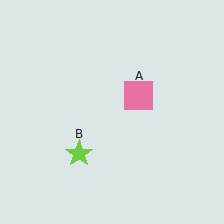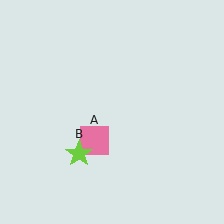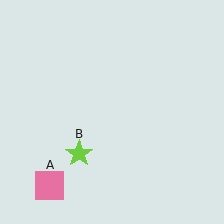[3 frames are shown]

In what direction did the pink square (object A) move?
The pink square (object A) moved down and to the left.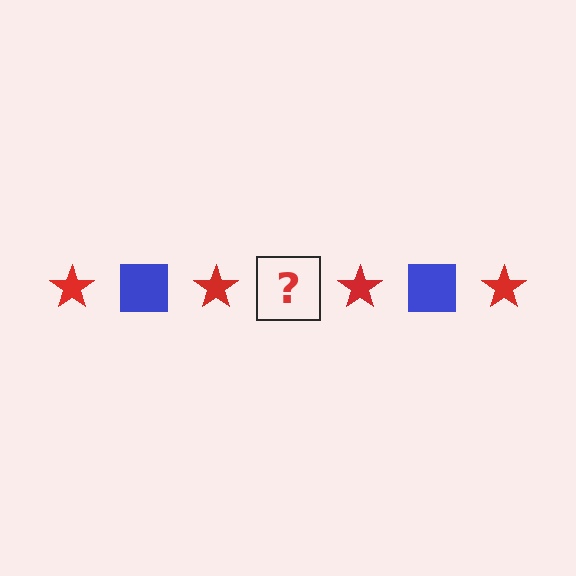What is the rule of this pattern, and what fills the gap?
The rule is that the pattern alternates between red star and blue square. The gap should be filled with a blue square.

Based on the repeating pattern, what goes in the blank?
The blank should be a blue square.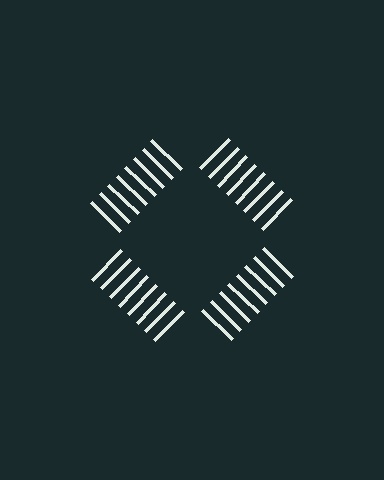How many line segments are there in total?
32 — 8 along each of the 4 edges.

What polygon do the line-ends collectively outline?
An illusory square — the line segments terminate on its edges but no continuous stroke is drawn.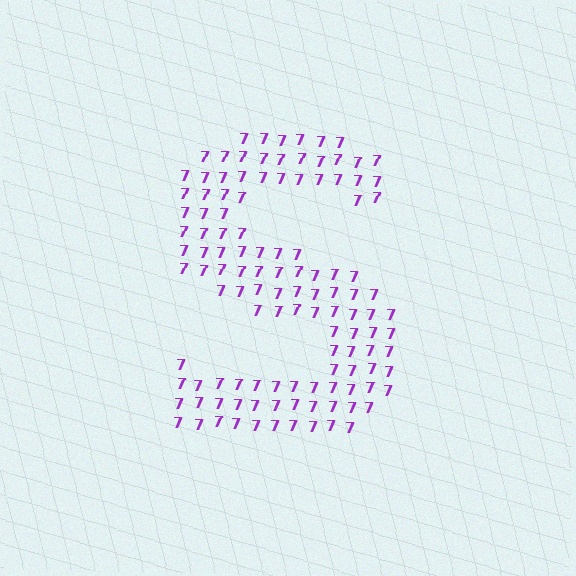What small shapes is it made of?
It is made of small digit 7's.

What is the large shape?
The large shape is the letter S.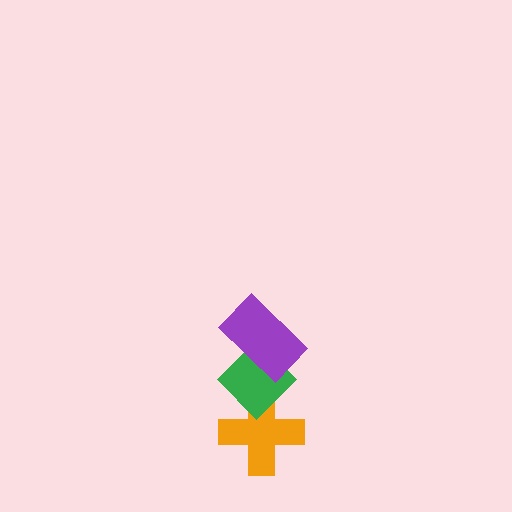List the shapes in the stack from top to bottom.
From top to bottom: the purple rectangle, the green diamond, the orange cross.